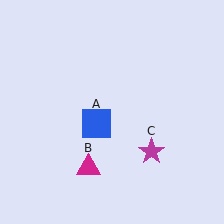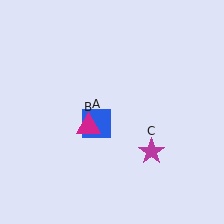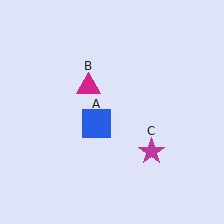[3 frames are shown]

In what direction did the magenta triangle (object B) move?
The magenta triangle (object B) moved up.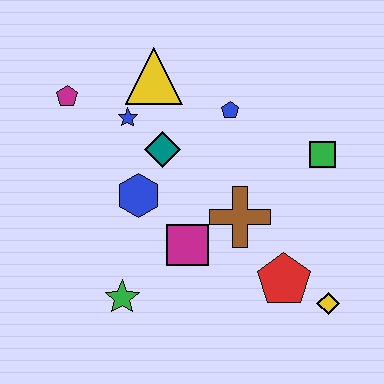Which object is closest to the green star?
The magenta square is closest to the green star.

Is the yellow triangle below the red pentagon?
No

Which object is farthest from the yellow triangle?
The yellow diamond is farthest from the yellow triangle.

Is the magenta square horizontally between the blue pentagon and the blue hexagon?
Yes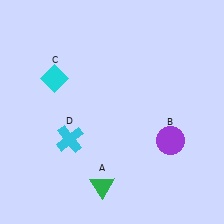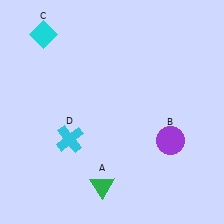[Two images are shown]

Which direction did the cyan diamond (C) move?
The cyan diamond (C) moved up.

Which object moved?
The cyan diamond (C) moved up.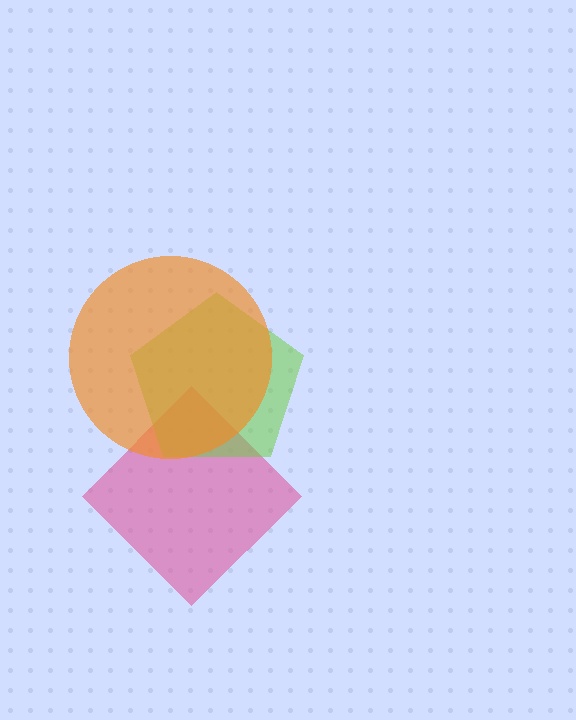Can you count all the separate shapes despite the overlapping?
Yes, there are 3 separate shapes.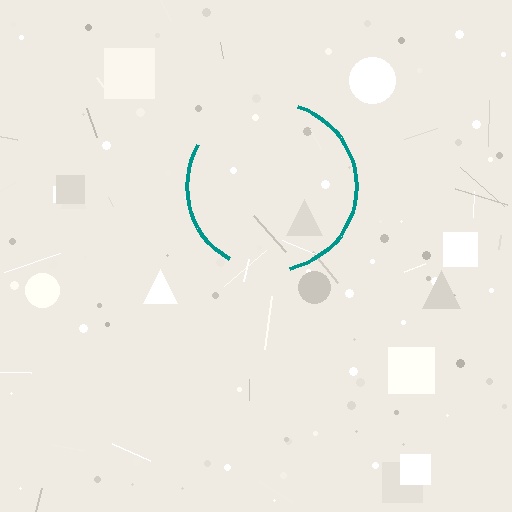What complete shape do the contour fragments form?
The contour fragments form a circle.